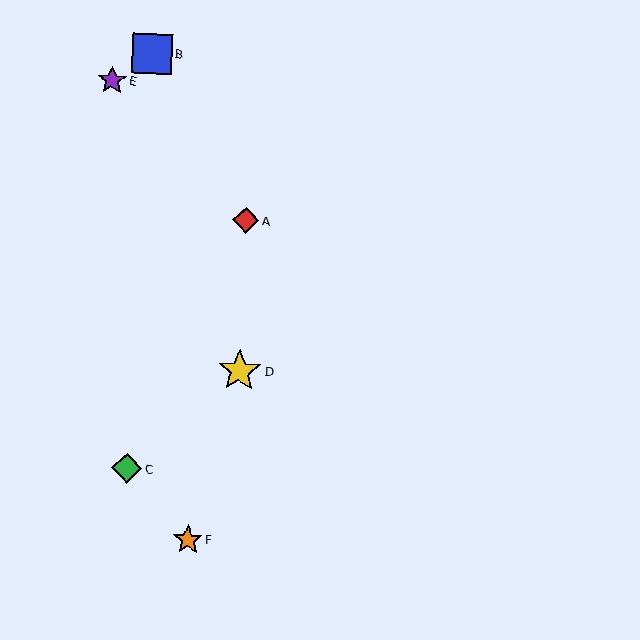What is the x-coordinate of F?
Object F is at x≈188.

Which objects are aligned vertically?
Objects A, D are aligned vertically.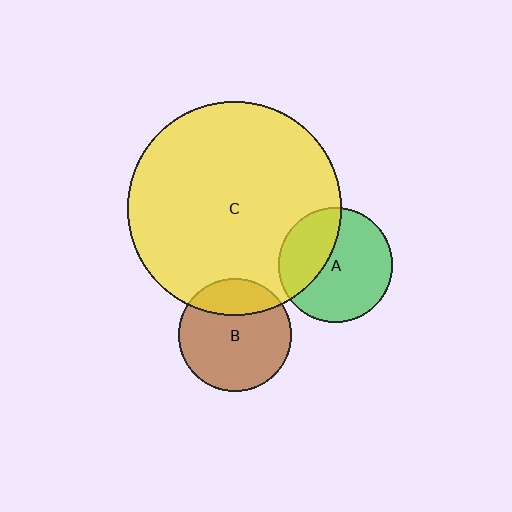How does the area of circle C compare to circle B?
Approximately 3.6 times.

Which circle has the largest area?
Circle C (yellow).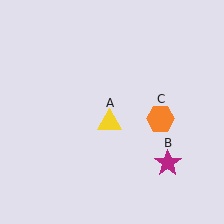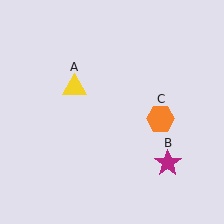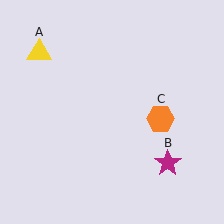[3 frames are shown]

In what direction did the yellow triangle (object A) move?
The yellow triangle (object A) moved up and to the left.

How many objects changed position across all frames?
1 object changed position: yellow triangle (object A).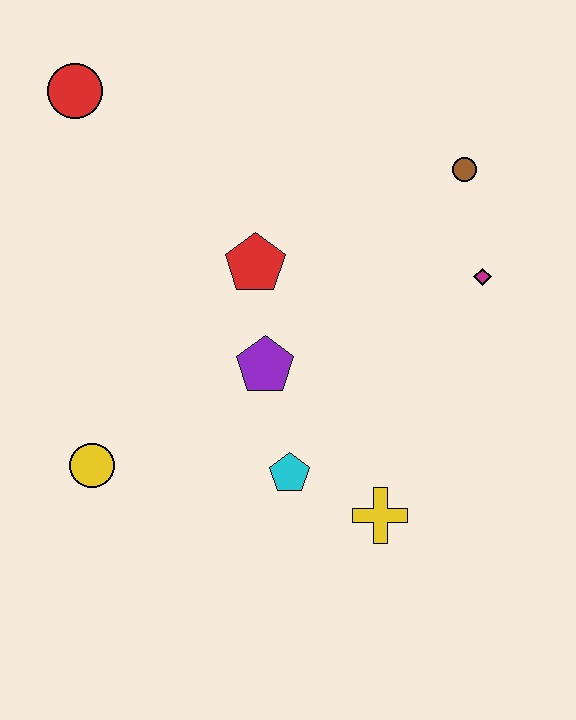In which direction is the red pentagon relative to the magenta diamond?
The red pentagon is to the left of the magenta diamond.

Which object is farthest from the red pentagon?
The yellow cross is farthest from the red pentagon.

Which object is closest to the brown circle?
The magenta diamond is closest to the brown circle.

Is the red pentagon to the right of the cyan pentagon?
No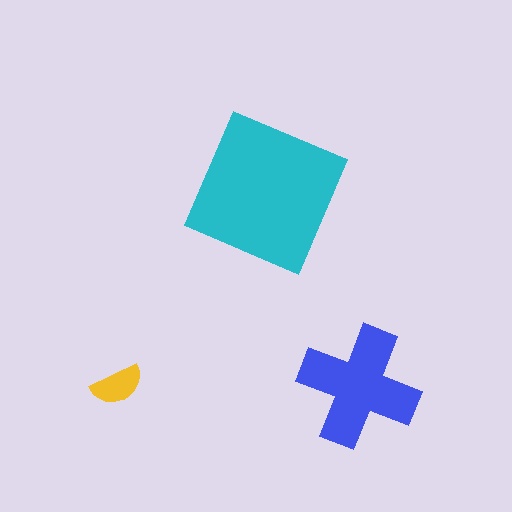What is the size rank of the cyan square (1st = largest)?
1st.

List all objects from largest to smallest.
The cyan square, the blue cross, the yellow semicircle.